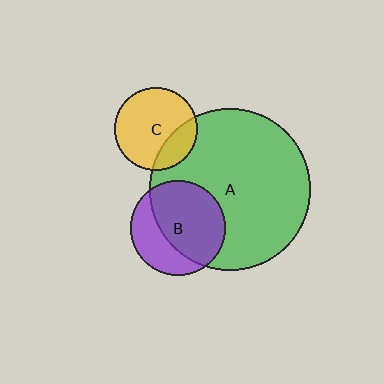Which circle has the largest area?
Circle A (green).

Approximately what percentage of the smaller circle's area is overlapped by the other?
Approximately 25%.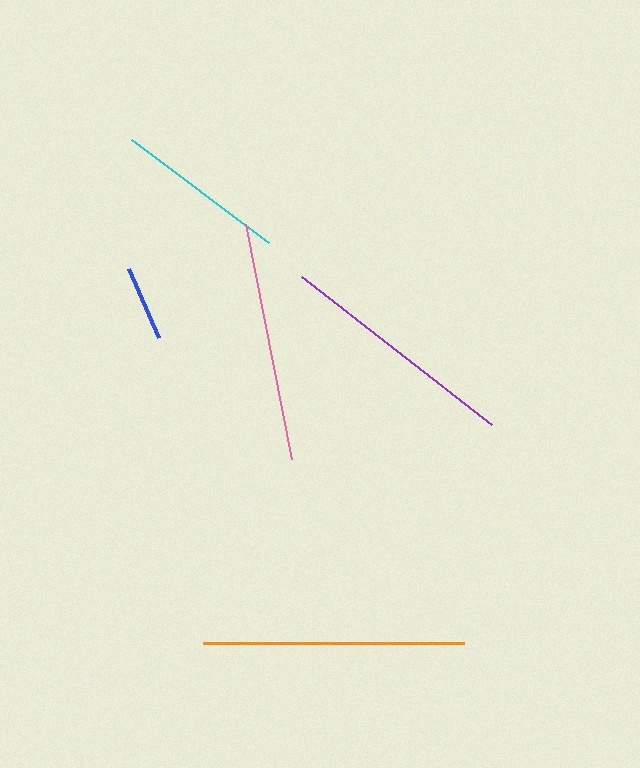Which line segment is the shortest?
The blue line is the shortest at approximately 76 pixels.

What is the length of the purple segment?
The purple segment is approximately 240 pixels long.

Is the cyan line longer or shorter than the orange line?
The orange line is longer than the cyan line.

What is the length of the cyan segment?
The cyan segment is approximately 171 pixels long.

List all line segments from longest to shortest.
From longest to shortest: orange, purple, pink, cyan, blue.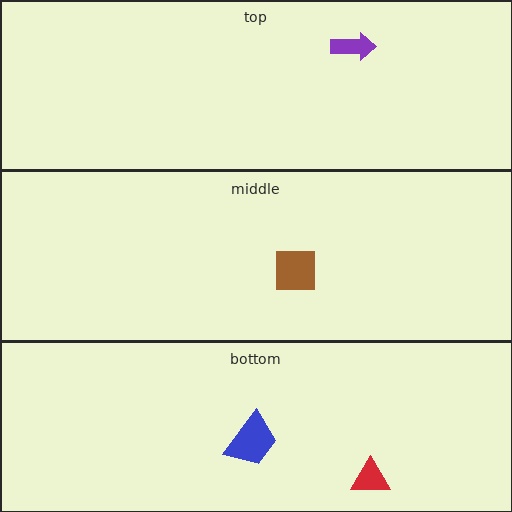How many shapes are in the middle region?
1.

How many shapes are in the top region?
1.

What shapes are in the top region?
The purple arrow.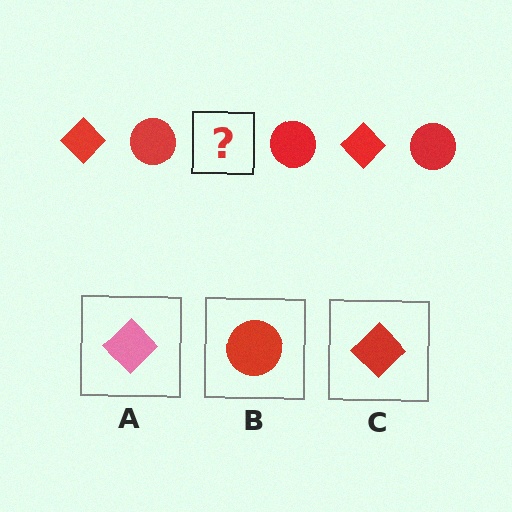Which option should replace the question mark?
Option C.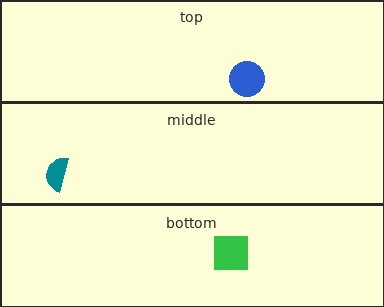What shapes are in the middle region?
The teal semicircle.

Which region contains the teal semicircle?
The middle region.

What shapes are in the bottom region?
The green square.